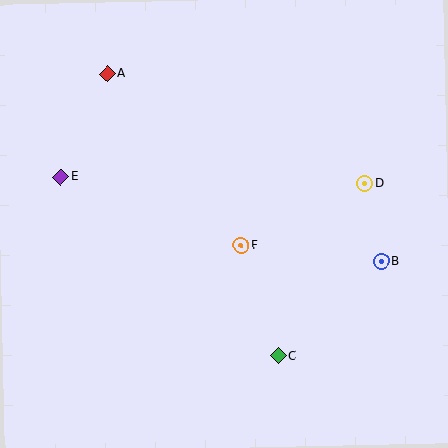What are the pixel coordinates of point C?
Point C is at (278, 356).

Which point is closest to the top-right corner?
Point D is closest to the top-right corner.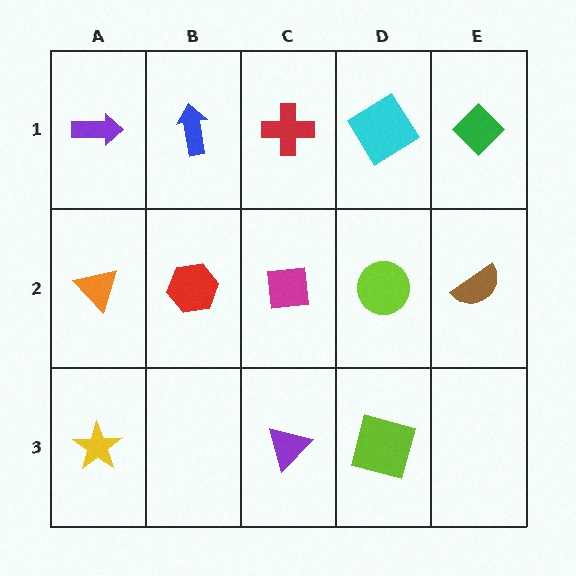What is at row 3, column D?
A lime square.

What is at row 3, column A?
A yellow star.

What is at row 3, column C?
A purple triangle.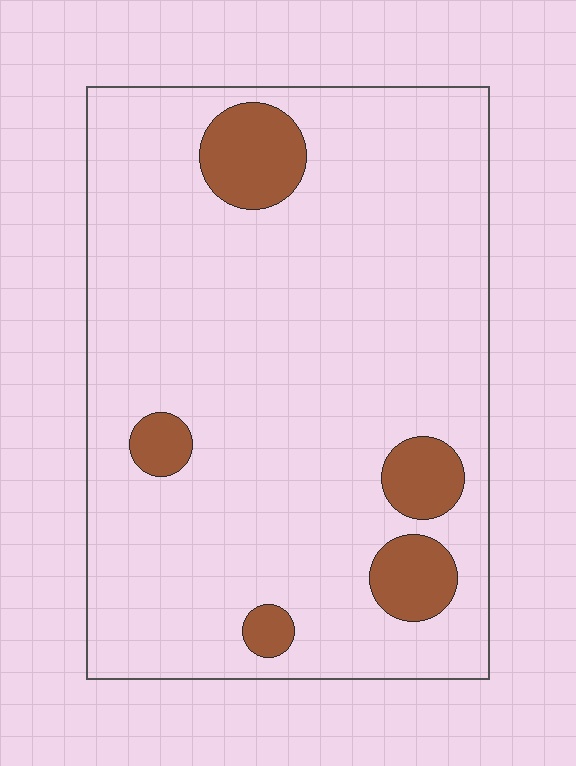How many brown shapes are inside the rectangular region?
5.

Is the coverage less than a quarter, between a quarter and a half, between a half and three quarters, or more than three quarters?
Less than a quarter.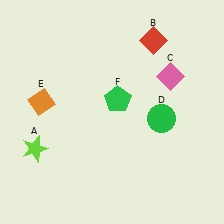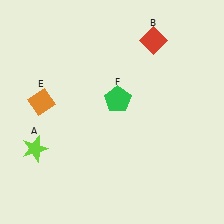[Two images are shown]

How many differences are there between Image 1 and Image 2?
There are 2 differences between the two images.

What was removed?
The pink diamond (C), the green circle (D) were removed in Image 2.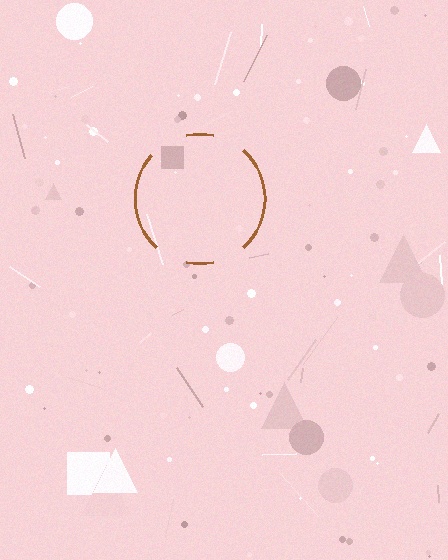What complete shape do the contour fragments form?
The contour fragments form a circle.